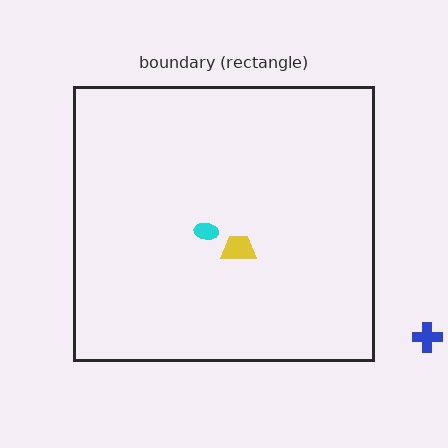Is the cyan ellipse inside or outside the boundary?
Inside.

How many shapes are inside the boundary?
2 inside, 1 outside.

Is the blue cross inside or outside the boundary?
Outside.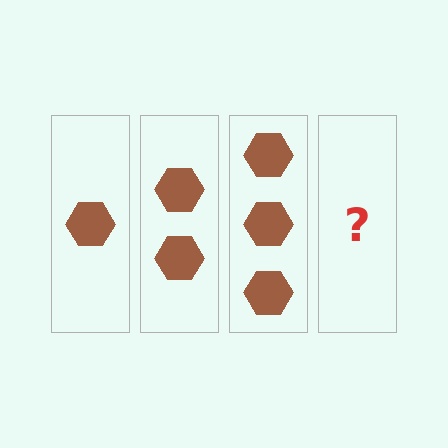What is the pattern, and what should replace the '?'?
The pattern is that each step adds one more hexagon. The '?' should be 4 hexagons.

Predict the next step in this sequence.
The next step is 4 hexagons.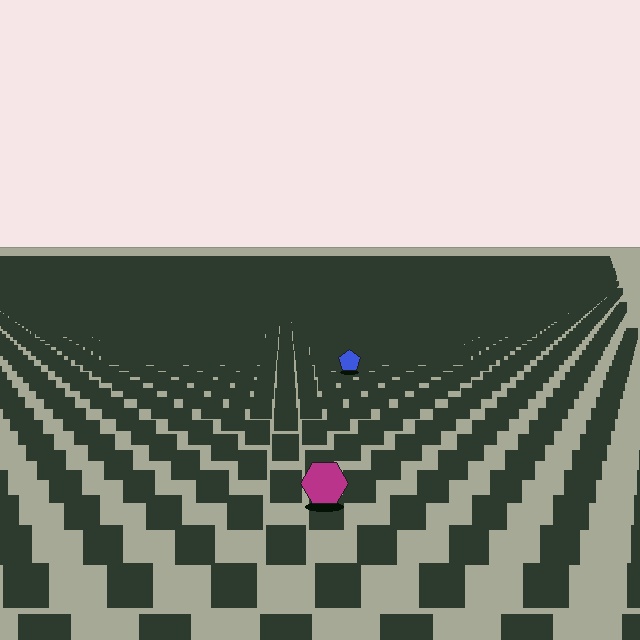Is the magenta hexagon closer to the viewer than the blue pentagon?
Yes. The magenta hexagon is closer — you can tell from the texture gradient: the ground texture is coarser near it.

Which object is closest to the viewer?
The magenta hexagon is closest. The texture marks near it are larger and more spread out.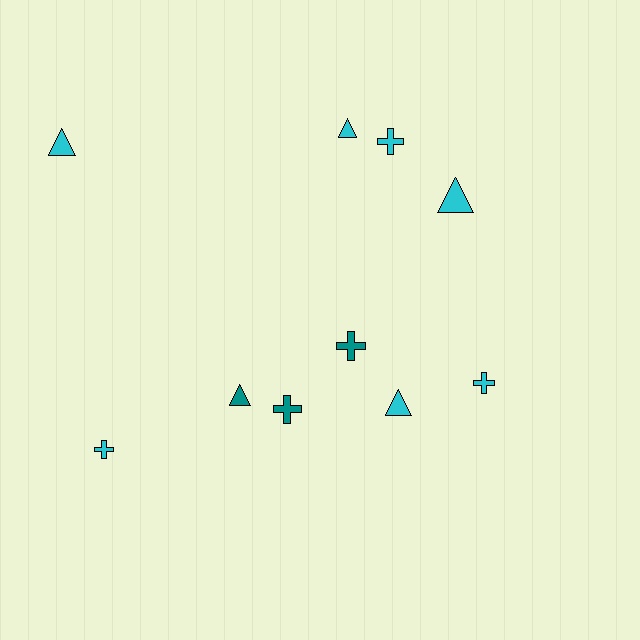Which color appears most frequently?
Cyan, with 7 objects.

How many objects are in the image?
There are 10 objects.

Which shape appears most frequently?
Cross, with 5 objects.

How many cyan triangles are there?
There are 4 cyan triangles.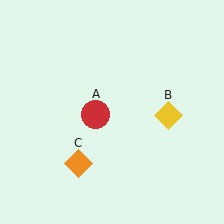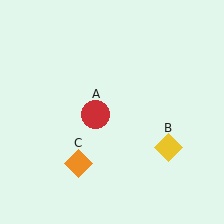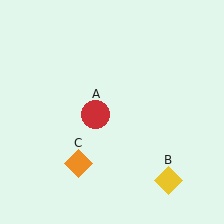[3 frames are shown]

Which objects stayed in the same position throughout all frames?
Red circle (object A) and orange diamond (object C) remained stationary.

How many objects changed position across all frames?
1 object changed position: yellow diamond (object B).